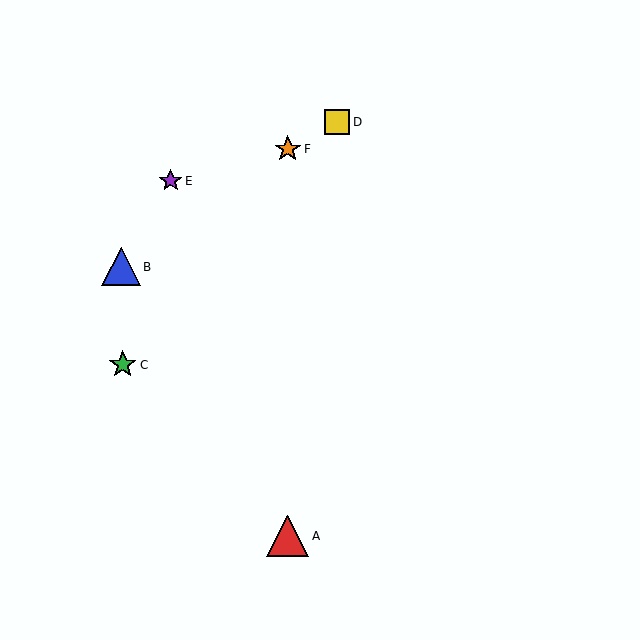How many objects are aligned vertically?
2 objects (A, F) are aligned vertically.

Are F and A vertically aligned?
Yes, both are at x≈288.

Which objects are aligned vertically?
Objects A, F are aligned vertically.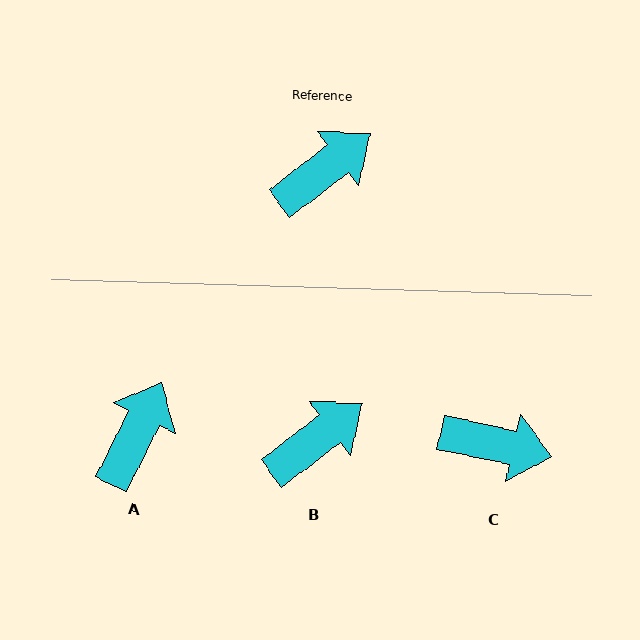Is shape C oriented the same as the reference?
No, it is off by about 50 degrees.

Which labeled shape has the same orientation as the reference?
B.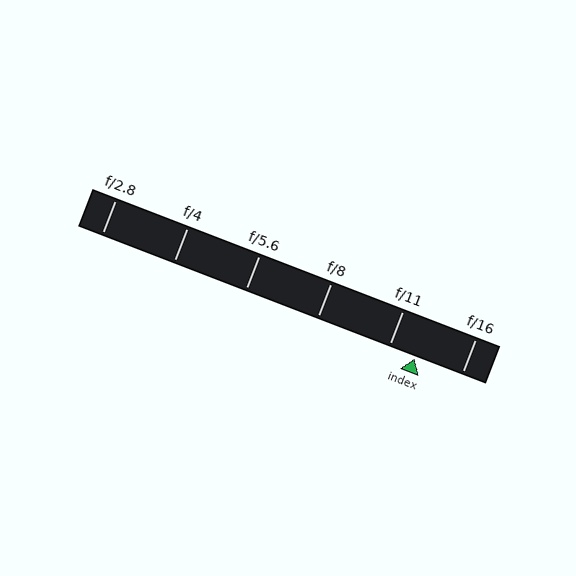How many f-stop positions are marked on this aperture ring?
There are 6 f-stop positions marked.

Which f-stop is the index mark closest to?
The index mark is closest to f/11.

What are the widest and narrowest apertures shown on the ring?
The widest aperture shown is f/2.8 and the narrowest is f/16.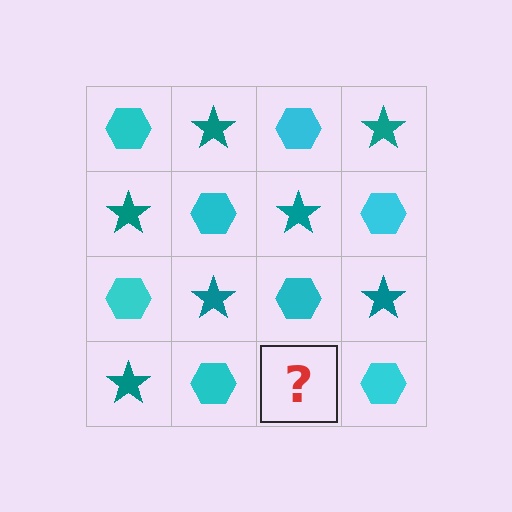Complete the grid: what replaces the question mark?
The question mark should be replaced with a teal star.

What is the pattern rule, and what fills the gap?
The rule is that it alternates cyan hexagon and teal star in a checkerboard pattern. The gap should be filled with a teal star.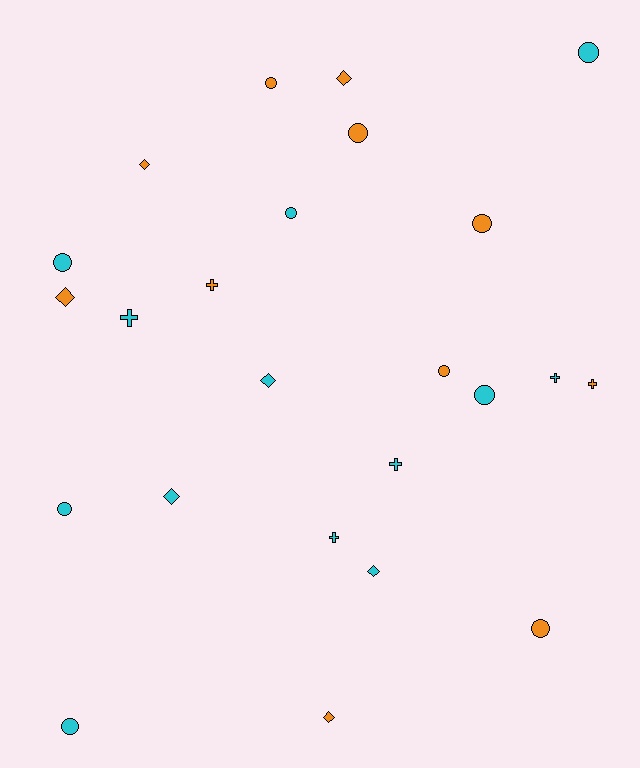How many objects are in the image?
There are 24 objects.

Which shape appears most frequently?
Circle, with 11 objects.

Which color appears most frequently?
Cyan, with 13 objects.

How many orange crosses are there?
There are 2 orange crosses.